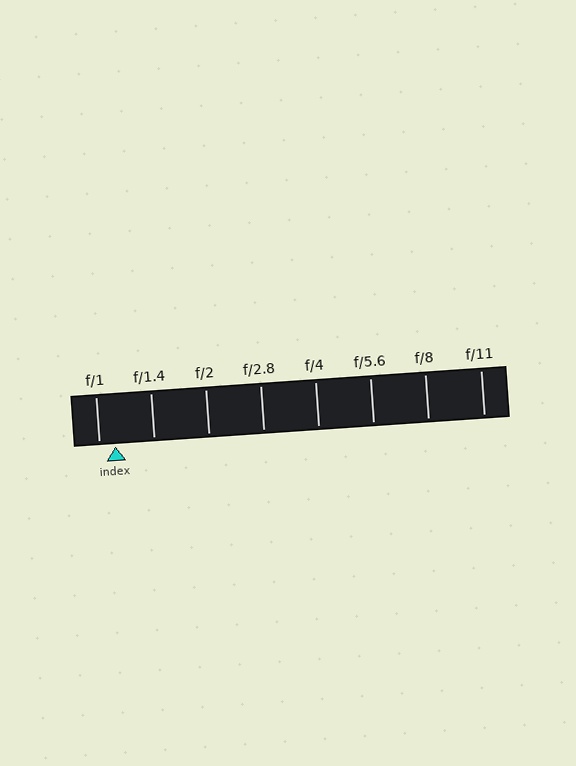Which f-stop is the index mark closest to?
The index mark is closest to f/1.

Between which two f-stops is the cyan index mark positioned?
The index mark is between f/1 and f/1.4.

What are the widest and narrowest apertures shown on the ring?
The widest aperture shown is f/1 and the narrowest is f/11.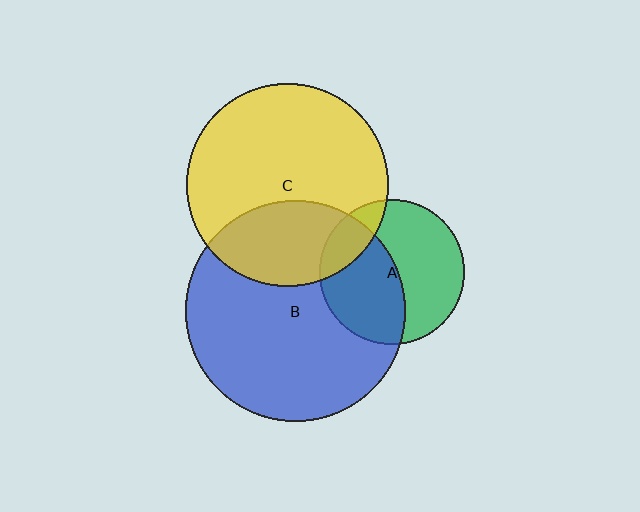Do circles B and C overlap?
Yes.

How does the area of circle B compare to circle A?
Approximately 2.3 times.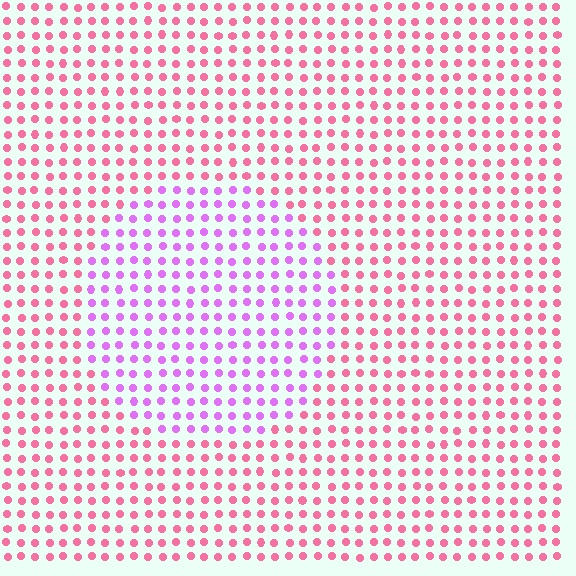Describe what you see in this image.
The image is filled with small pink elements in a uniform arrangement. A circle-shaped region is visible where the elements are tinted to a slightly different hue, forming a subtle color boundary.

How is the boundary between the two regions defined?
The boundary is defined purely by a slight shift in hue (about 47 degrees). Spacing, size, and orientation are identical on both sides.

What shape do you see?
I see a circle.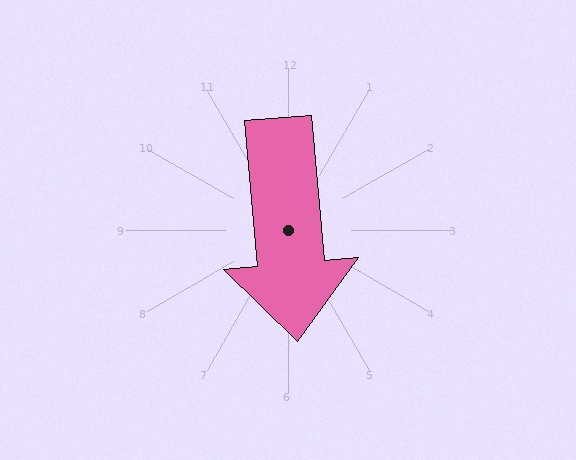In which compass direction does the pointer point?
South.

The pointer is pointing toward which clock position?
Roughly 6 o'clock.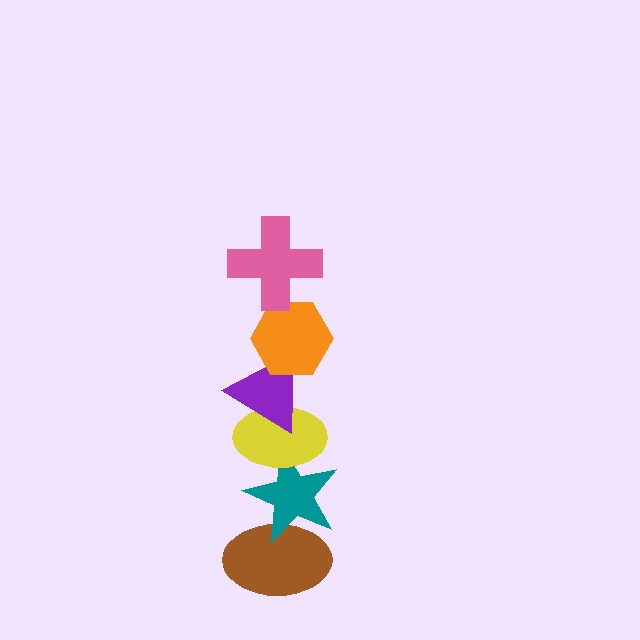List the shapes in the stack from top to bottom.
From top to bottom: the pink cross, the orange hexagon, the purple triangle, the yellow ellipse, the teal star, the brown ellipse.